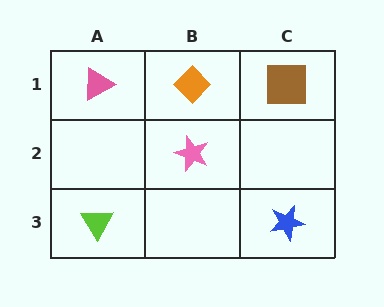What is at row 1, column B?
An orange diamond.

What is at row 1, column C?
A brown square.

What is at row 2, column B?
A pink star.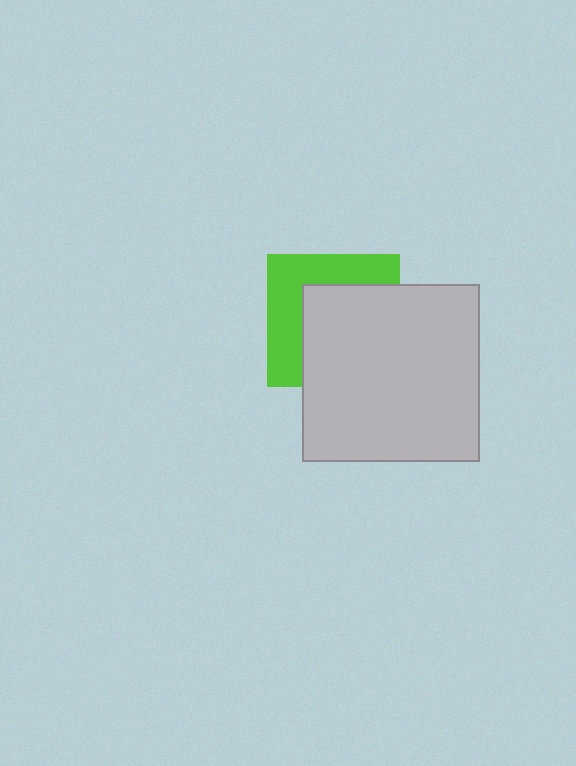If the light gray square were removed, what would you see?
You would see the complete lime square.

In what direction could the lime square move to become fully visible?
The lime square could move toward the upper-left. That would shift it out from behind the light gray square entirely.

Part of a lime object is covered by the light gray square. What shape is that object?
It is a square.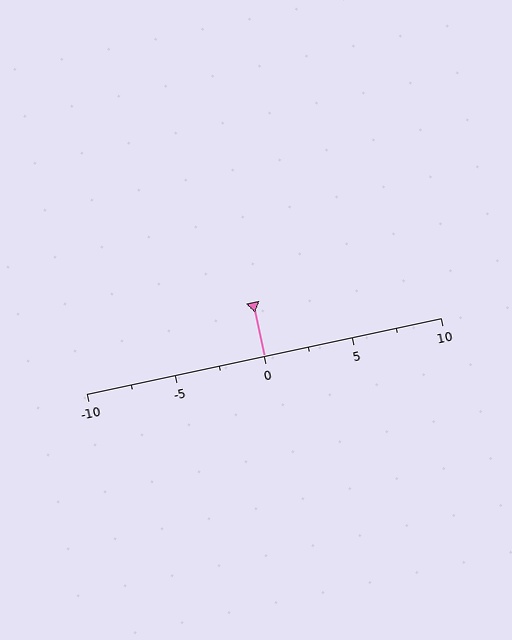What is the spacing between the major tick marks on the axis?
The major ticks are spaced 5 apart.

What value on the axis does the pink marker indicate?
The marker indicates approximately 0.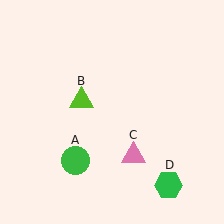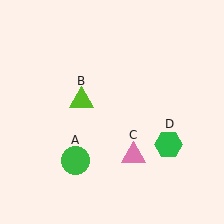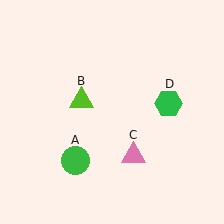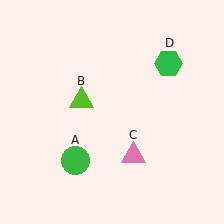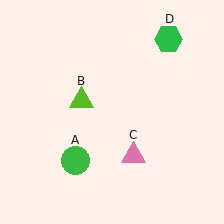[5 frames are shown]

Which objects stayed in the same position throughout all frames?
Green circle (object A) and lime triangle (object B) and pink triangle (object C) remained stationary.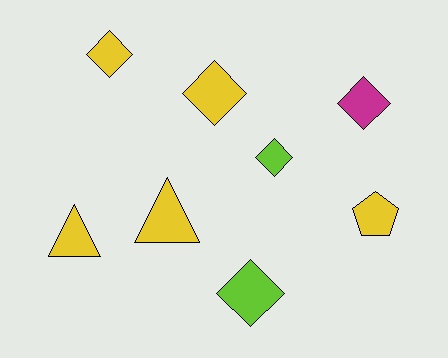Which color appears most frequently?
Yellow, with 5 objects.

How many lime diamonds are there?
There are 2 lime diamonds.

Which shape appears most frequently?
Diamond, with 5 objects.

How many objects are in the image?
There are 8 objects.